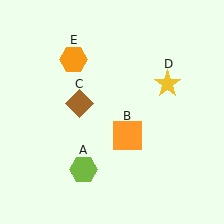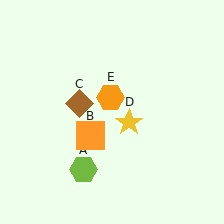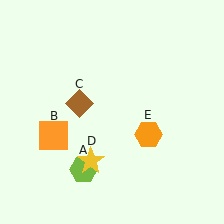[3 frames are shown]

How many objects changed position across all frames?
3 objects changed position: orange square (object B), yellow star (object D), orange hexagon (object E).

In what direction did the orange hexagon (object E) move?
The orange hexagon (object E) moved down and to the right.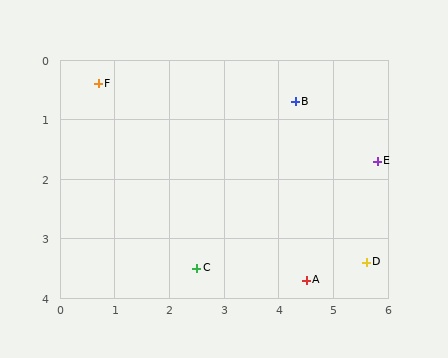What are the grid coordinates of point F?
Point F is at approximately (0.7, 0.4).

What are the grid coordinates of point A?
Point A is at approximately (4.5, 3.7).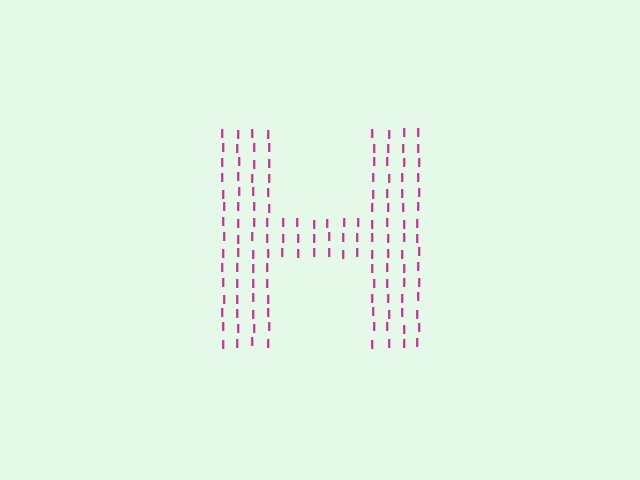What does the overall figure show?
The overall figure shows the letter H.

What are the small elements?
The small elements are letter I's.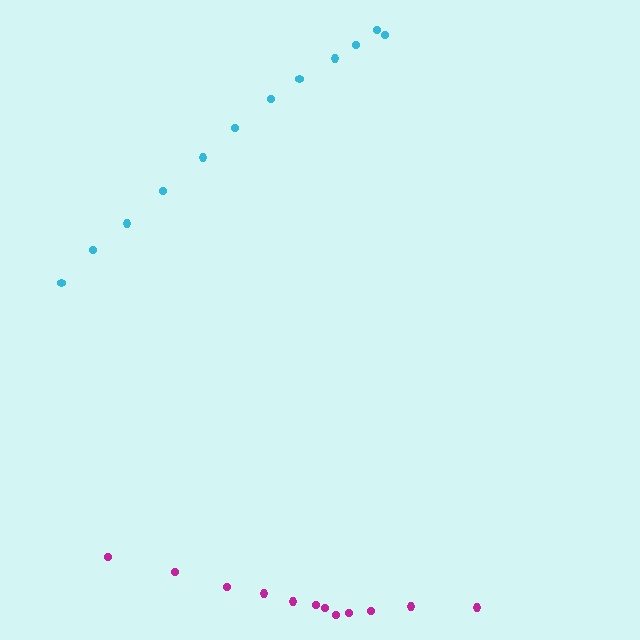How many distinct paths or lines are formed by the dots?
There are 2 distinct paths.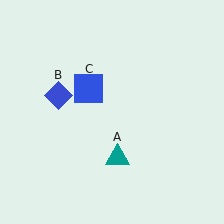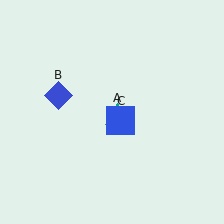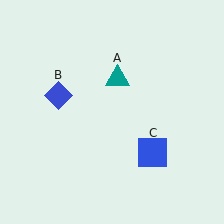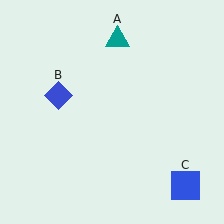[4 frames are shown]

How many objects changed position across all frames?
2 objects changed position: teal triangle (object A), blue square (object C).